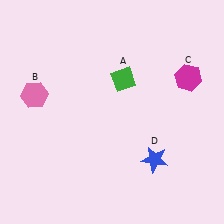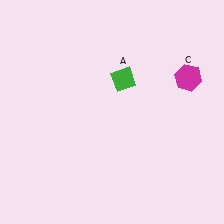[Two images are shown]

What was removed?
The blue star (D), the pink hexagon (B) were removed in Image 2.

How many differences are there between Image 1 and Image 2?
There are 2 differences between the two images.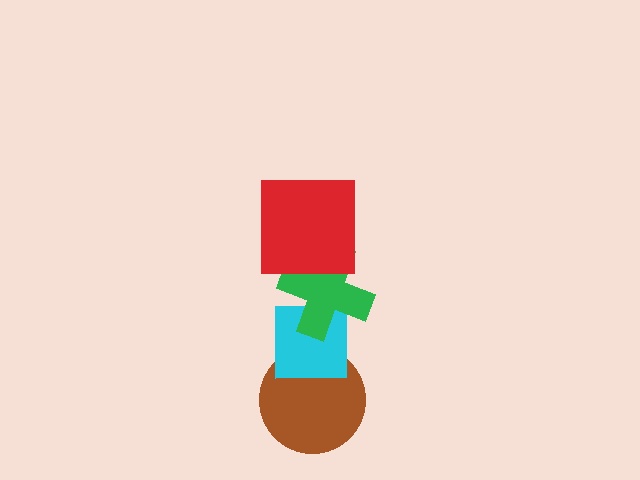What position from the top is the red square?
The red square is 1st from the top.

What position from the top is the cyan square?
The cyan square is 3rd from the top.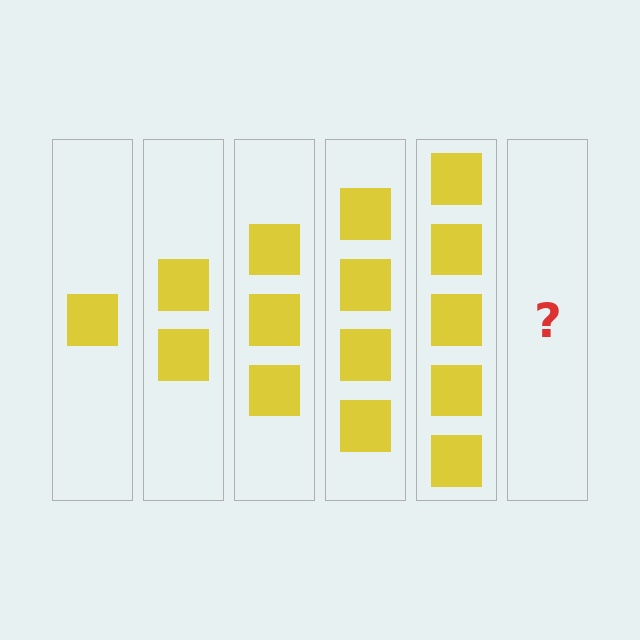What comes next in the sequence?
The next element should be 6 squares.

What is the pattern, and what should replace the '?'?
The pattern is that each step adds one more square. The '?' should be 6 squares.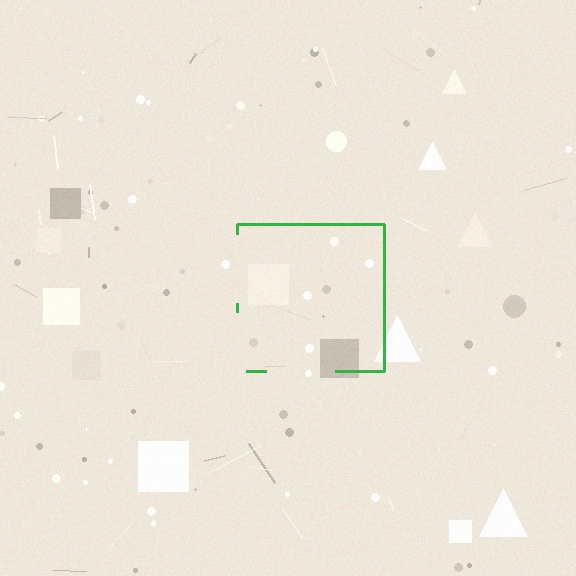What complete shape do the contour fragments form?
The contour fragments form a square.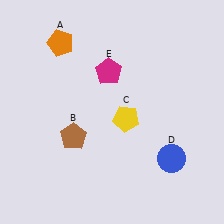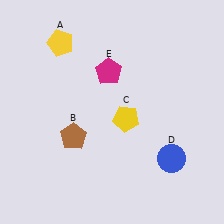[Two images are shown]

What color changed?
The pentagon (A) changed from orange in Image 1 to yellow in Image 2.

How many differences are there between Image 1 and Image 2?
There is 1 difference between the two images.